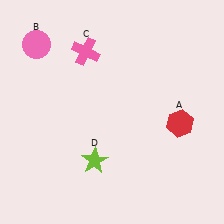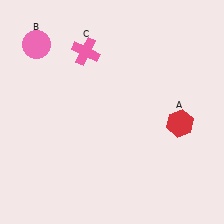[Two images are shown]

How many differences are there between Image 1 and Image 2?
There is 1 difference between the two images.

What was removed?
The lime star (D) was removed in Image 2.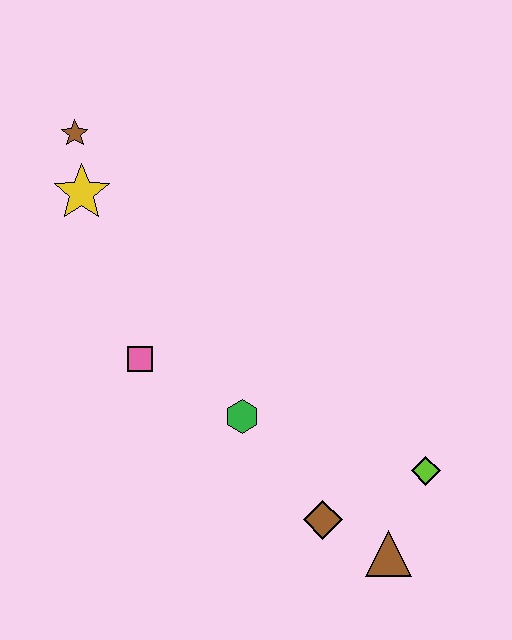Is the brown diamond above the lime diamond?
No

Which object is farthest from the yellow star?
The brown triangle is farthest from the yellow star.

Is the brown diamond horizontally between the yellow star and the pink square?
No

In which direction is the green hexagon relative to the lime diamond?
The green hexagon is to the left of the lime diamond.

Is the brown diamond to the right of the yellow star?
Yes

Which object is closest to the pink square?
The green hexagon is closest to the pink square.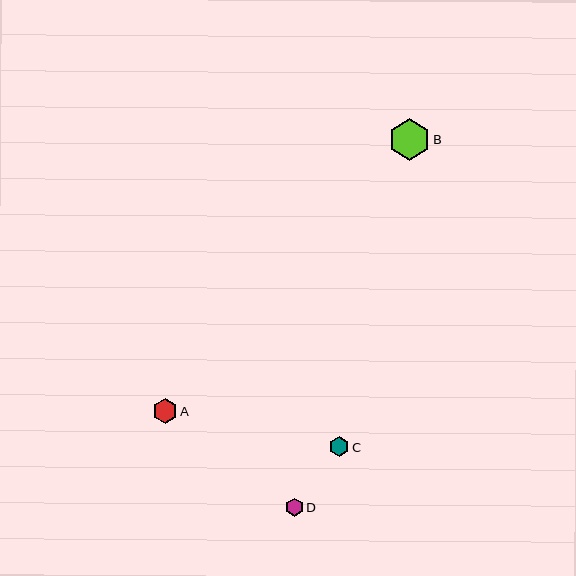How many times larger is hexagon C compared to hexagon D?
Hexagon C is approximately 1.1 times the size of hexagon D.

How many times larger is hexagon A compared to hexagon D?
Hexagon A is approximately 1.4 times the size of hexagon D.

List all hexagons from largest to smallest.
From largest to smallest: B, A, C, D.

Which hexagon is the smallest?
Hexagon D is the smallest with a size of approximately 18 pixels.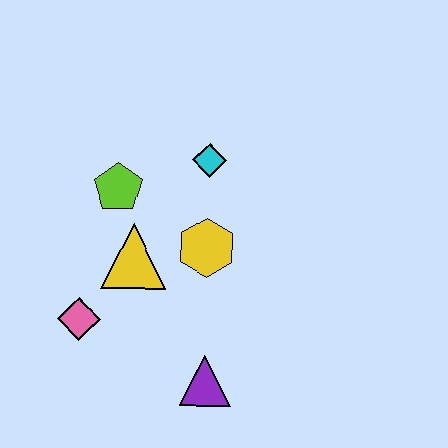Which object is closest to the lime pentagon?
The yellow triangle is closest to the lime pentagon.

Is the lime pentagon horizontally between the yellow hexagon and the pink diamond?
Yes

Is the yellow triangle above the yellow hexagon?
No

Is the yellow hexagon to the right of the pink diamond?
Yes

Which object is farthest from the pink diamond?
The cyan diamond is farthest from the pink diamond.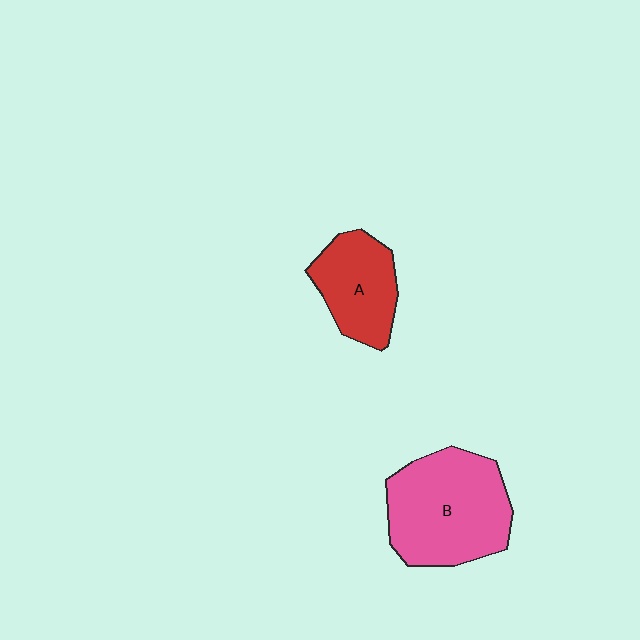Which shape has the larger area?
Shape B (pink).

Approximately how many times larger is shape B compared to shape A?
Approximately 1.6 times.